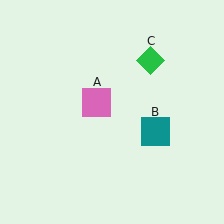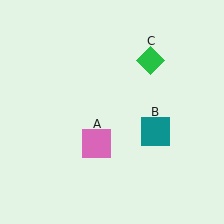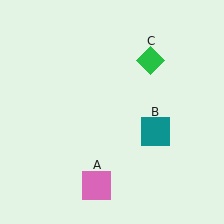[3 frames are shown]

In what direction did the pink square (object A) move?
The pink square (object A) moved down.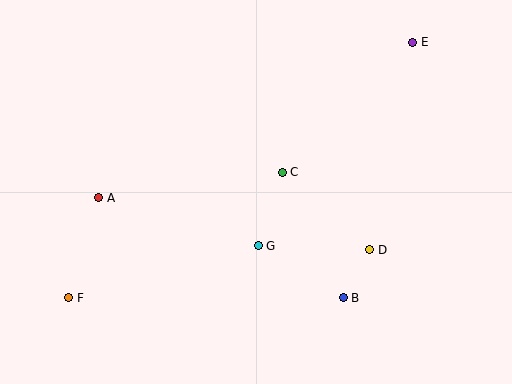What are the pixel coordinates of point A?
Point A is at (99, 198).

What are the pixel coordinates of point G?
Point G is at (258, 246).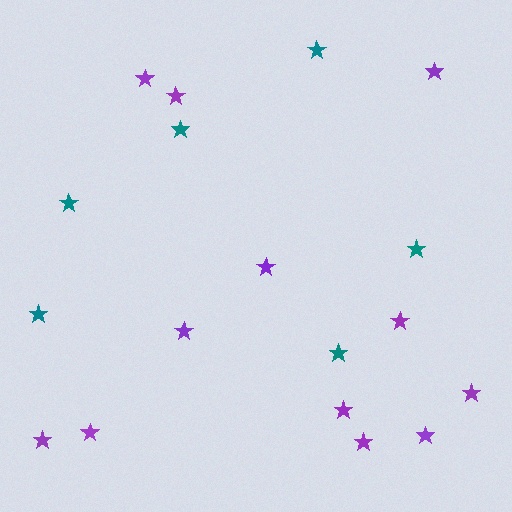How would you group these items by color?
There are 2 groups: one group of purple stars (12) and one group of teal stars (6).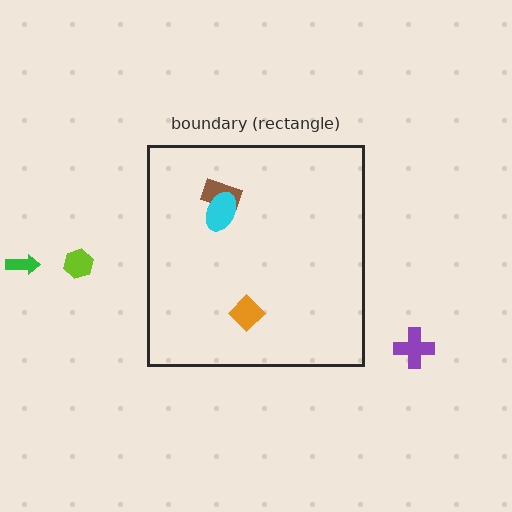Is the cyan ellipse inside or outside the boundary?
Inside.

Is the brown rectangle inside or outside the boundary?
Inside.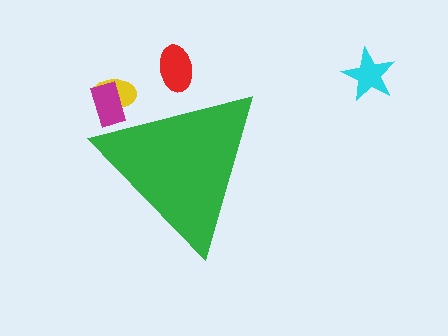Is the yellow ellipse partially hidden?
Yes, the yellow ellipse is partially hidden behind the green triangle.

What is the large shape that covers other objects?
A green triangle.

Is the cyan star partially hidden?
No, the cyan star is fully visible.